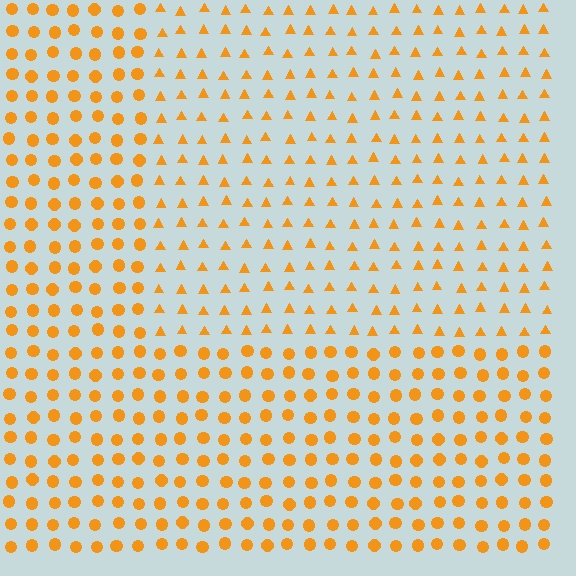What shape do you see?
I see a rectangle.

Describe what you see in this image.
The image is filled with small orange elements arranged in a uniform grid. A rectangle-shaped region contains triangles, while the surrounding area contains circles. The boundary is defined purely by the change in element shape.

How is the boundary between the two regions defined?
The boundary is defined by a change in element shape: triangles inside vs. circles outside. All elements share the same color and spacing.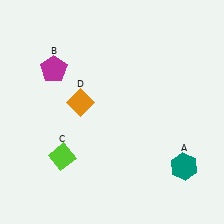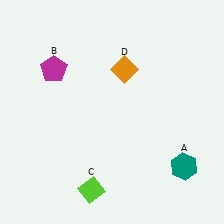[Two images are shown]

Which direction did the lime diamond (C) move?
The lime diamond (C) moved down.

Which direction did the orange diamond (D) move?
The orange diamond (D) moved right.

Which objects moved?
The objects that moved are: the lime diamond (C), the orange diamond (D).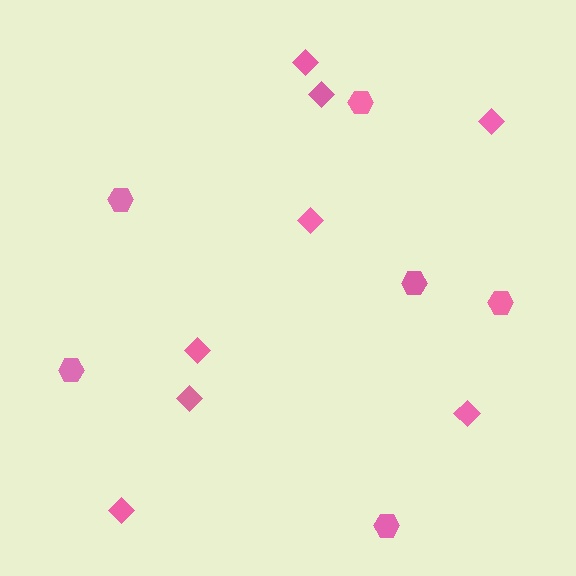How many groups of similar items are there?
There are 2 groups: one group of hexagons (6) and one group of diamonds (8).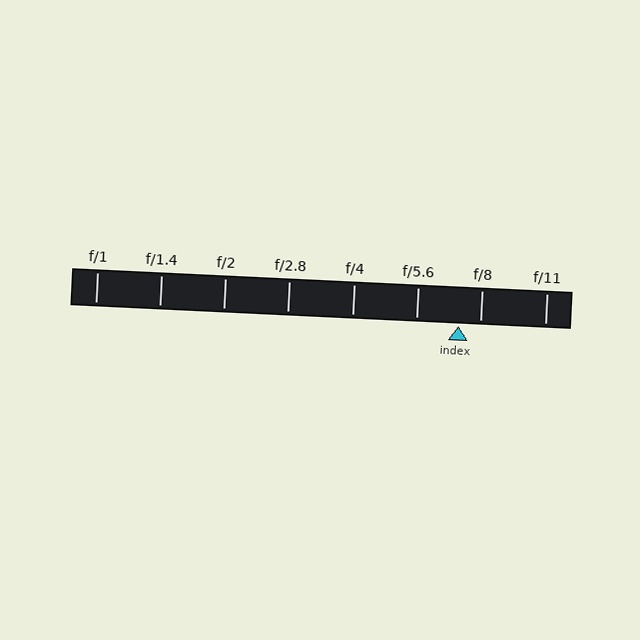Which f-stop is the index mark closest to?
The index mark is closest to f/8.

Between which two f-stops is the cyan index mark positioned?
The index mark is between f/5.6 and f/8.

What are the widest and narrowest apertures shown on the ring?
The widest aperture shown is f/1 and the narrowest is f/11.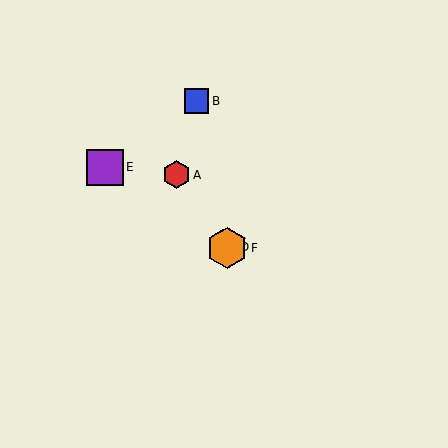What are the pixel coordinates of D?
Object D is at (227, 247).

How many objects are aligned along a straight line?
4 objects (A, C, D, F) are aligned along a straight line.